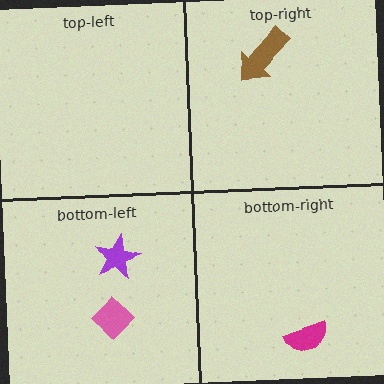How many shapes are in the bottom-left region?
2.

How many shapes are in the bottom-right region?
1.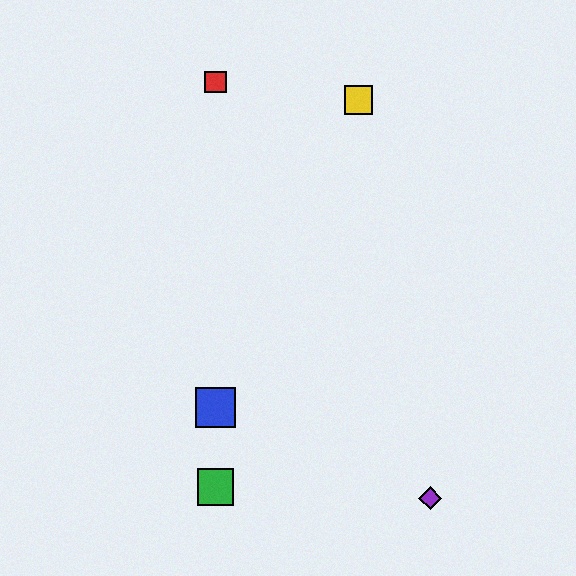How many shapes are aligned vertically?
3 shapes (the red square, the blue square, the green square) are aligned vertically.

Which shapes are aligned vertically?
The red square, the blue square, the green square are aligned vertically.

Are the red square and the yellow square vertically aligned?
No, the red square is at x≈216 and the yellow square is at x≈358.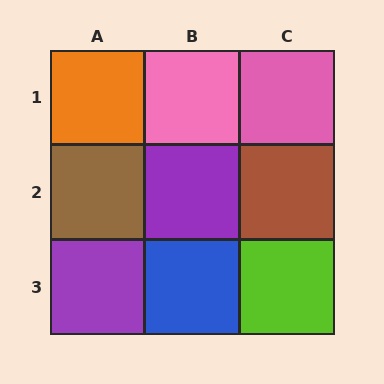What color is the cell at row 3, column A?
Purple.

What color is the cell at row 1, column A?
Orange.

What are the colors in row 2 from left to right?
Brown, purple, brown.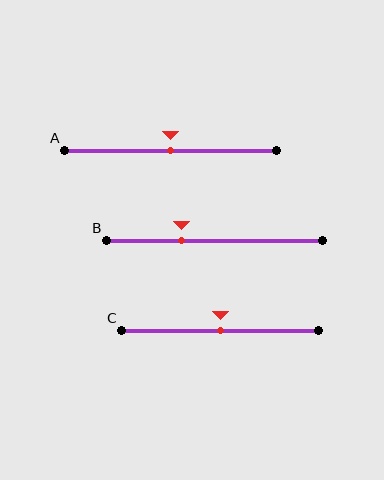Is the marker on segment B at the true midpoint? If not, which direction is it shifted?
No, the marker on segment B is shifted to the left by about 15% of the segment length.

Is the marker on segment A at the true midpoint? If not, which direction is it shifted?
Yes, the marker on segment A is at the true midpoint.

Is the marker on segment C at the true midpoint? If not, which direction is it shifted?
Yes, the marker on segment C is at the true midpoint.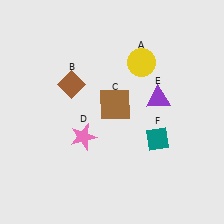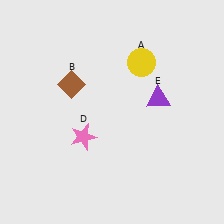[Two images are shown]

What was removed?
The teal diamond (F), the brown square (C) were removed in Image 2.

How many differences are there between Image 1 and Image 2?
There are 2 differences between the two images.